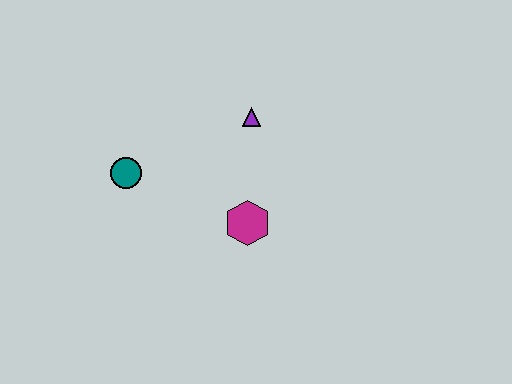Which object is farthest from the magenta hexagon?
The teal circle is farthest from the magenta hexagon.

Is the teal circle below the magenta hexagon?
No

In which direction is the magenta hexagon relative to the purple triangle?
The magenta hexagon is below the purple triangle.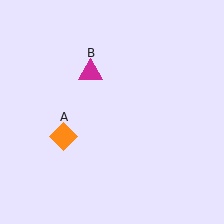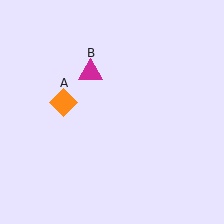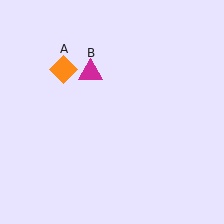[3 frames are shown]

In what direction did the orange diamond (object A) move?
The orange diamond (object A) moved up.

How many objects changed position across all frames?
1 object changed position: orange diamond (object A).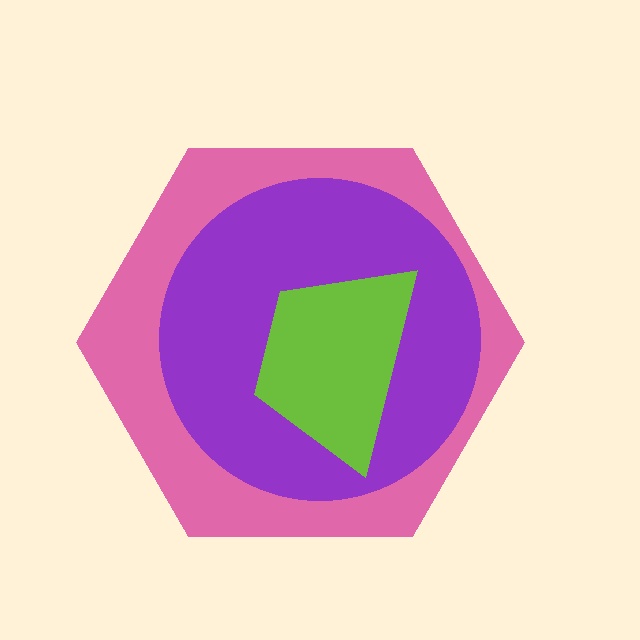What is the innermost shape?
The lime trapezoid.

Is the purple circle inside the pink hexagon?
Yes.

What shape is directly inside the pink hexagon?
The purple circle.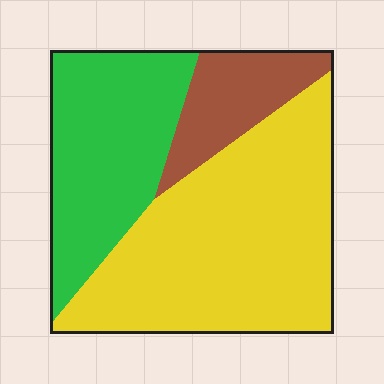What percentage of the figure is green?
Green covers 32% of the figure.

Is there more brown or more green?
Green.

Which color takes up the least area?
Brown, at roughly 15%.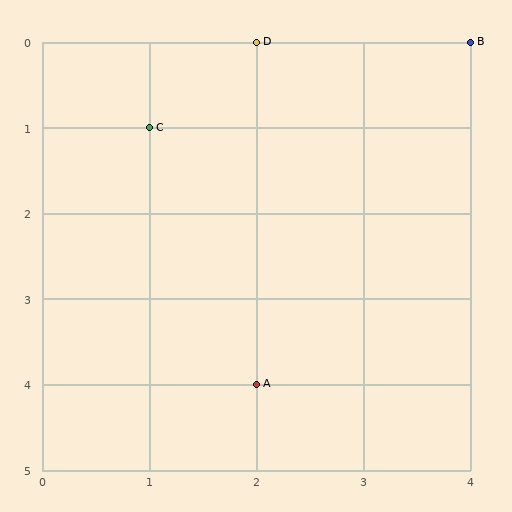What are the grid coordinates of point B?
Point B is at grid coordinates (4, 0).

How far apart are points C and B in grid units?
Points C and B are 3 columns and 1 row apart (about 3.2 grid units diagonally).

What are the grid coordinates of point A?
Point A is at grid coordinates (2, 4).